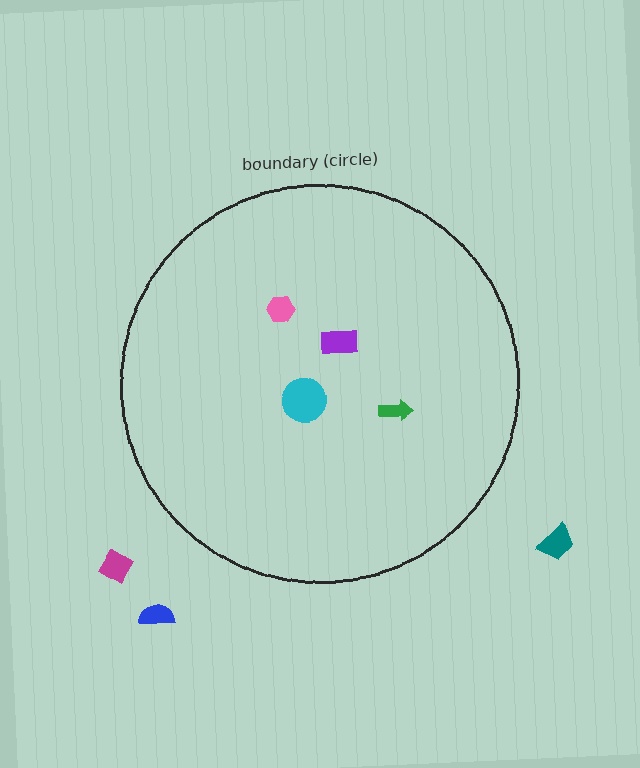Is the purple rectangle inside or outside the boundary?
Inside.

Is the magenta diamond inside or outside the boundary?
Outside.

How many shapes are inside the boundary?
4 inside, 3 outside.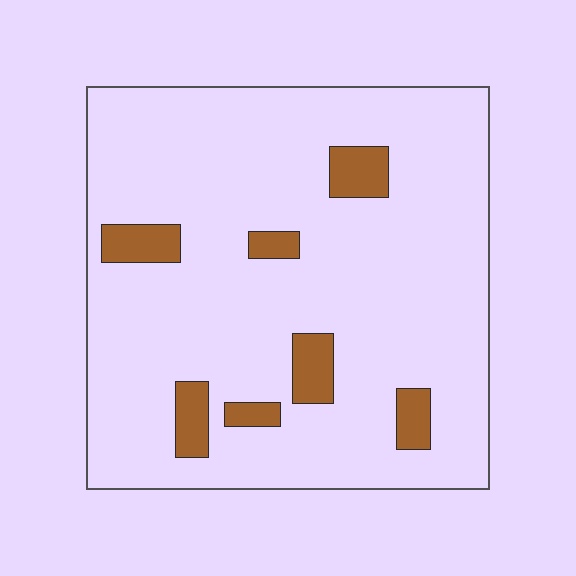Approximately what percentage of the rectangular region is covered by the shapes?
Approximately 10%.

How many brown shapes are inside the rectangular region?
7.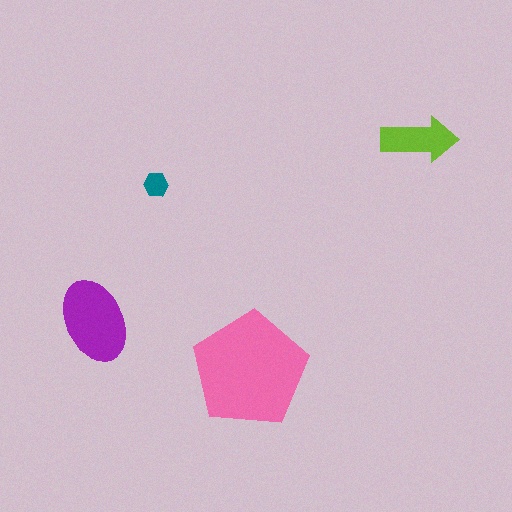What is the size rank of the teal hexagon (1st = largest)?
4th.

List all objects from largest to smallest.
The pink pentagon, the purple ellipse, the lime arrow, the teal hexagon.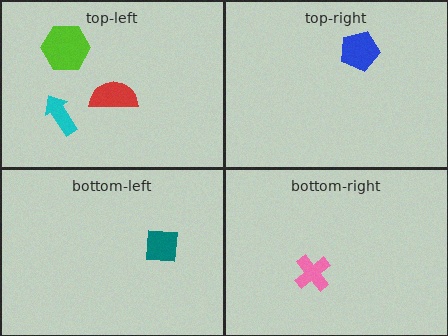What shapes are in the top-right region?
The blue pentagon.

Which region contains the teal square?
The bottom-left region.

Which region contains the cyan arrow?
The top-left region.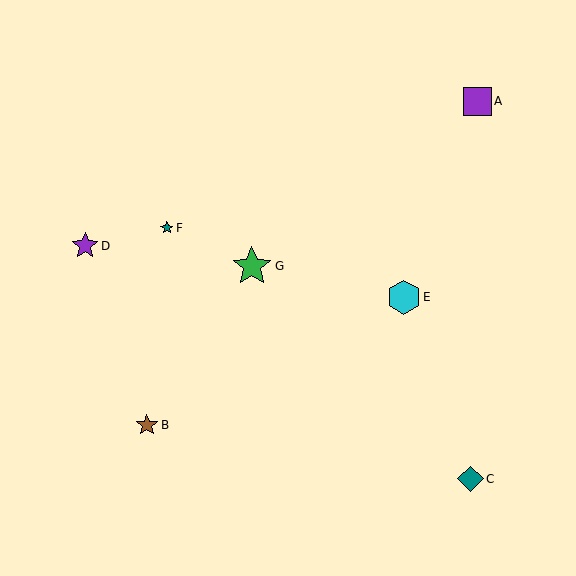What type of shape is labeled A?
Shape A is a purple square.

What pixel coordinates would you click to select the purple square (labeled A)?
Click at (477, 101) to select the purple square A.